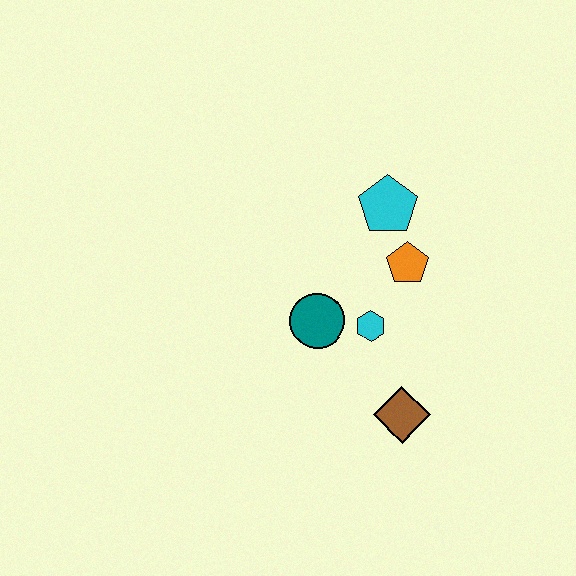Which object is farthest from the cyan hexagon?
The cyan pentagon is farthest from the cyan hexagon.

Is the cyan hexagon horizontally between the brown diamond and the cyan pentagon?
No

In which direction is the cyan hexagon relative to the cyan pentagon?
The cyan hexagon is below the cyan pentagon.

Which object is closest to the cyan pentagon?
The orange pentagon is closest to the cyan pentagon.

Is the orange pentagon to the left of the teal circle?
No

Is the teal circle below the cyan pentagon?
Yes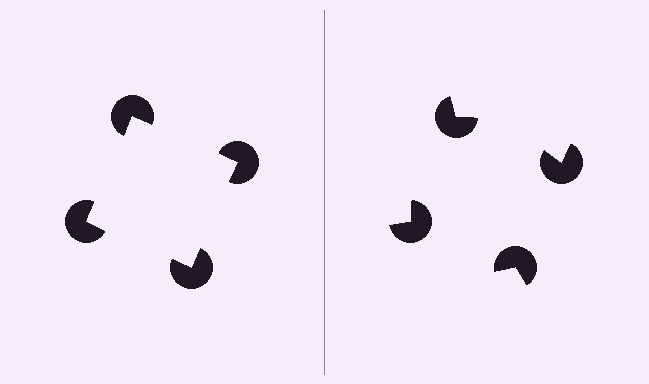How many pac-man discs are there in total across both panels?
8 — 4 on each side.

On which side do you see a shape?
An illusory square appears on the left side. On the right side the wedge cuts are rotated, so no coherent shape forms.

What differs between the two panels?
The pac-man discs are positioned identically on both sides; only the wedge orientations differ. On the left they align to a square; on the right they are misaligned.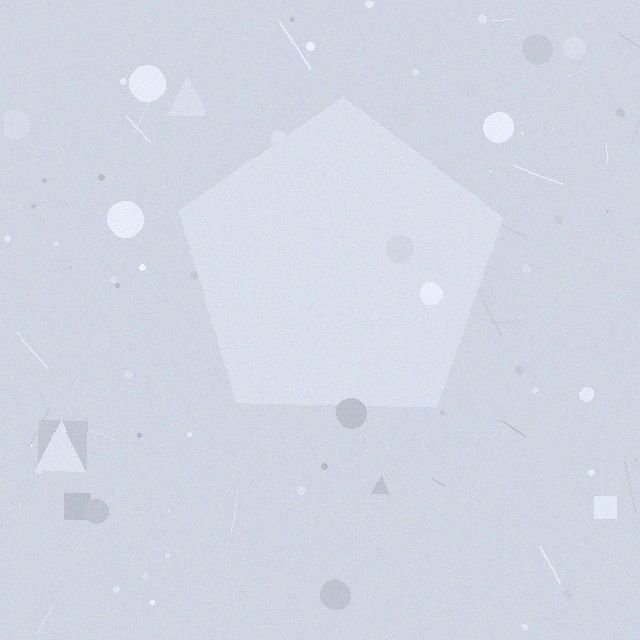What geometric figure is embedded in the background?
A pentagon is embedded in the background.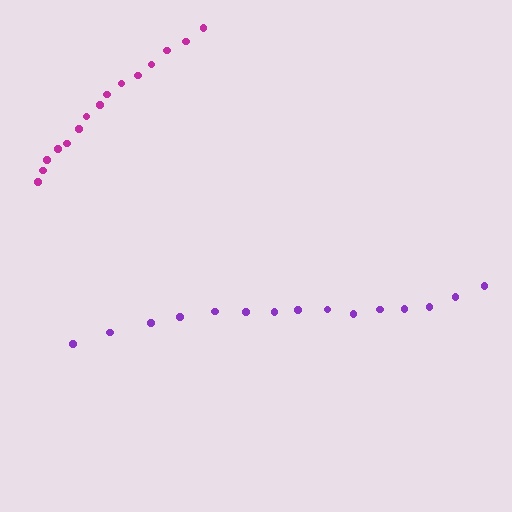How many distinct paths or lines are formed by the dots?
There are 2 distinct paths.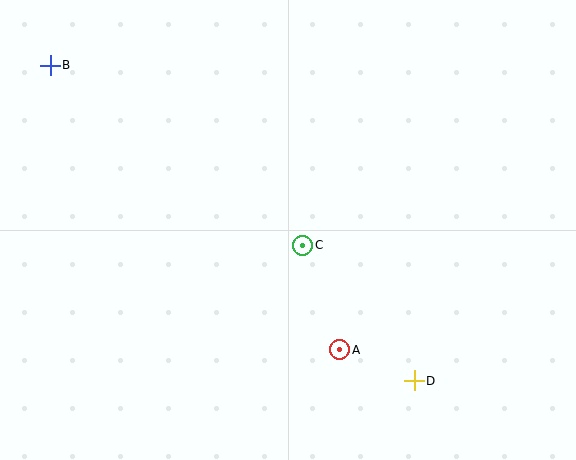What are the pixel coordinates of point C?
Point C is at (303, 245).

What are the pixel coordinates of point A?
Point A is at (340, 350).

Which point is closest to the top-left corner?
Point B is closest to the top-left corner.